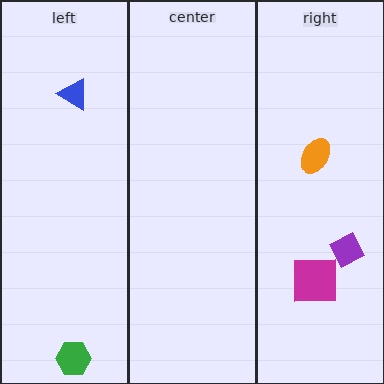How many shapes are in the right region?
3.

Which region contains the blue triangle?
The left region.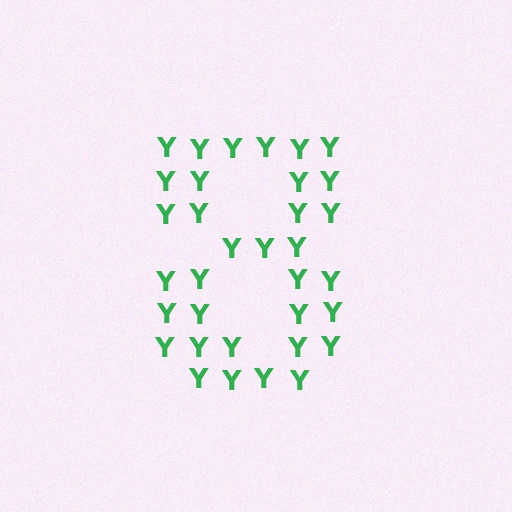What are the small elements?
The small elements are letter Y's.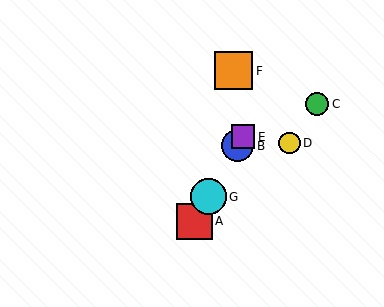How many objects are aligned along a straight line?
4 objects (A, B, E, G) are aligned along a straight line.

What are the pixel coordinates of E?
Object E is at (243, 137).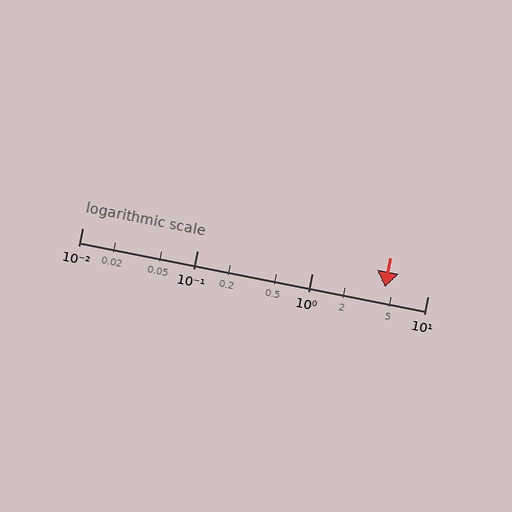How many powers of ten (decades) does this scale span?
The scale spans 3 decades, from 0.01 to 10.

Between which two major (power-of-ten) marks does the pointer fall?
The pointer is between 1 and 10.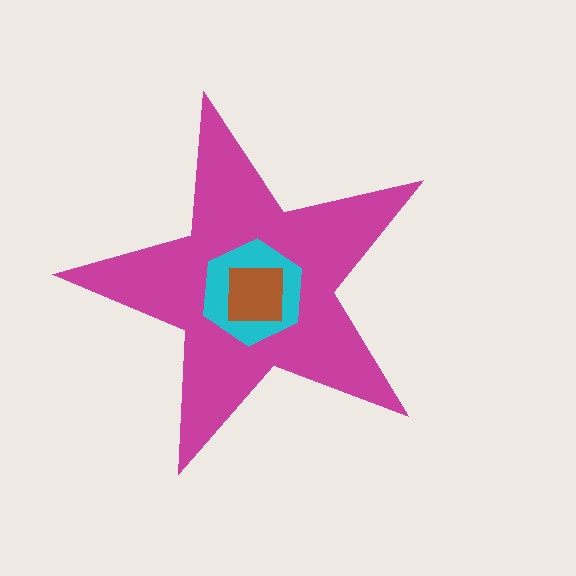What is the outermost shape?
The magenta star.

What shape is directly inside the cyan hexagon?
The brown square.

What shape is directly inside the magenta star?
The cyan hexagon.